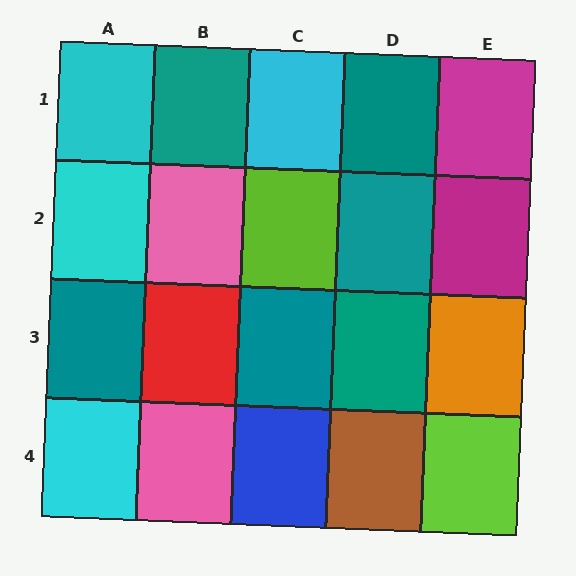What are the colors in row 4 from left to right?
Cyan, pink, blue, brown, lime.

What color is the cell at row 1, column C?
Cyan.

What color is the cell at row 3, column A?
Teal.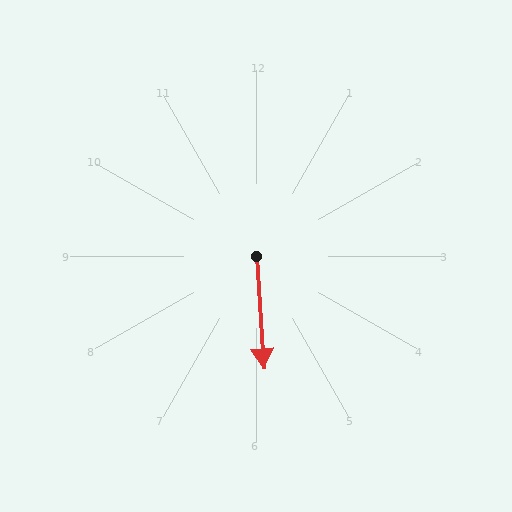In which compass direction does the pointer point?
South.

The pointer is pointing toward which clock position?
Roughly 6 o'clock.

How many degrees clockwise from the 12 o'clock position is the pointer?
Approximately 176 degrees.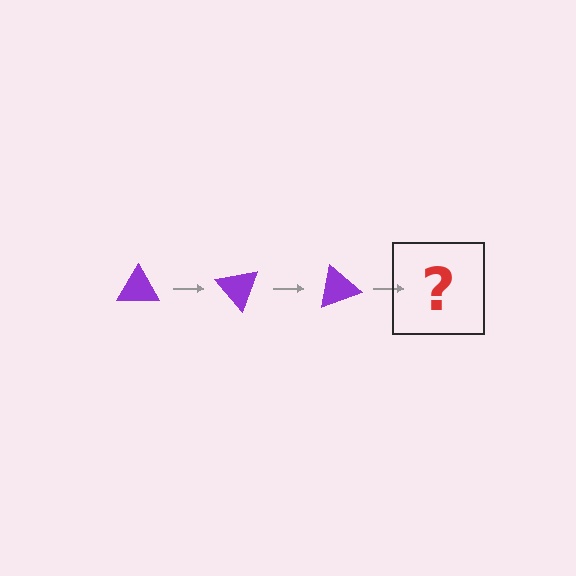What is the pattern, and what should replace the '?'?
The pattern is that the triangle rotates 50 degrees each step. The '?' should be a purple triangle rotated 150 degrees.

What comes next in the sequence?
The next element should be a purple triangle rotated 150 degrees.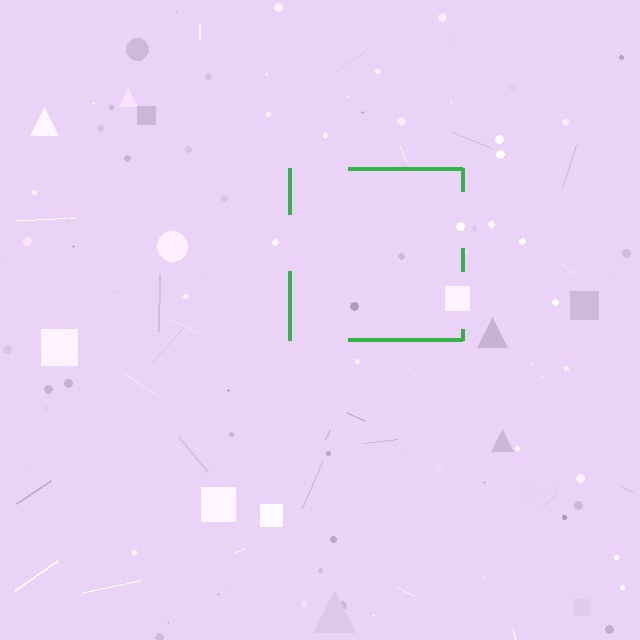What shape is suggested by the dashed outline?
The dashed outline suggests a square.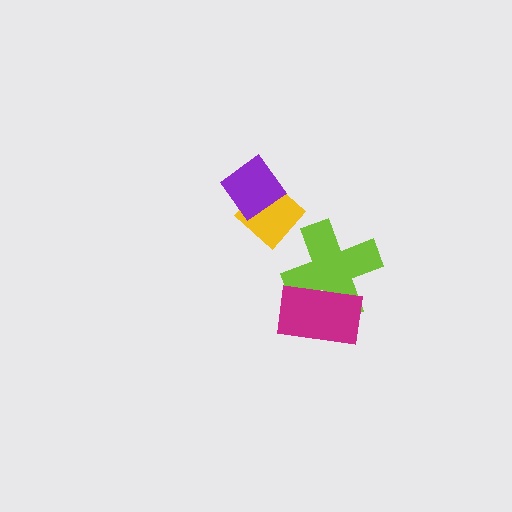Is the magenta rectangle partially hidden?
No, no other shape covers it.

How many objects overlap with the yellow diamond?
1 object overlaps with the yellow diamond.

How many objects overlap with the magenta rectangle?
1 object overlaps with the magenta rectangle.